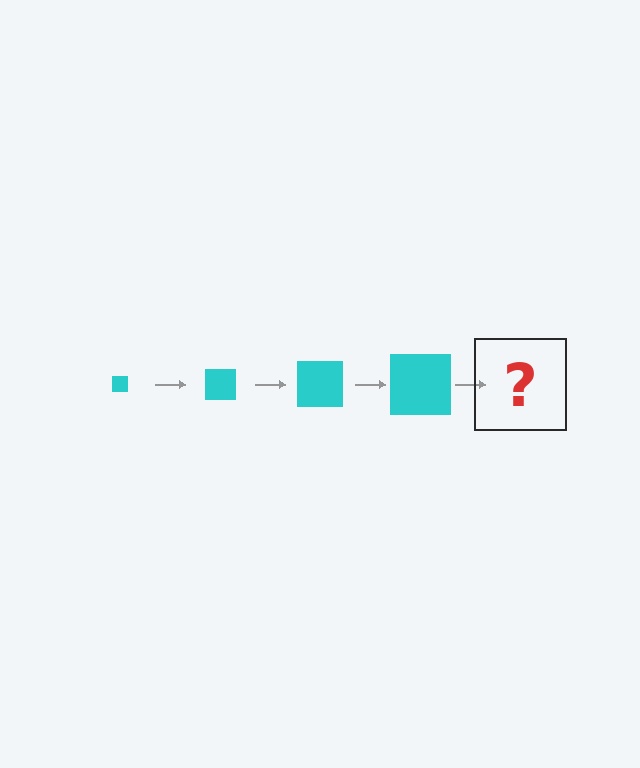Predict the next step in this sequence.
The next step is a cyan square, larger than the previous one.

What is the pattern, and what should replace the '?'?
The pattern is that the square gets progressively larger each step. The '?' should be a cyan square, larger than the previous one.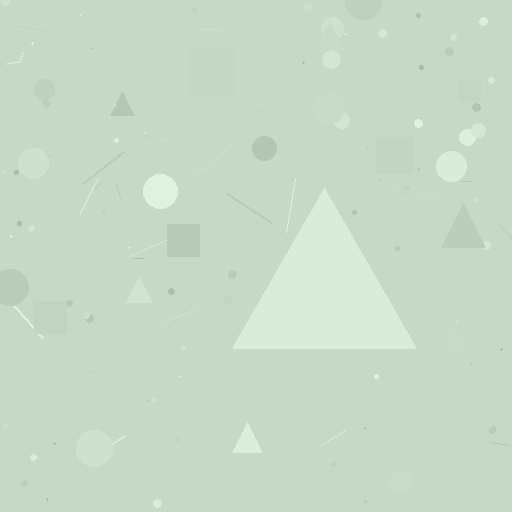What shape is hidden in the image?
A triangle is hidden in the image.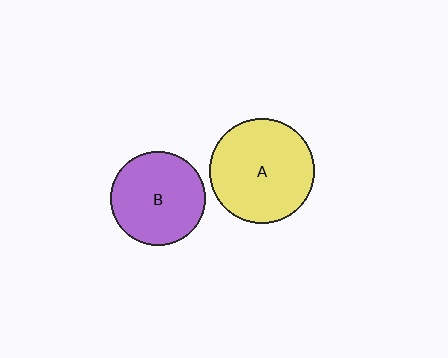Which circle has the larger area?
Circle A (yellow).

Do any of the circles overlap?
No, none of the circles overlap.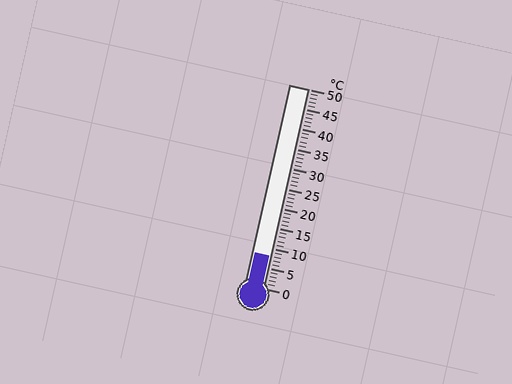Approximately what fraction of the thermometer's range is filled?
The thermometer is filled to approximately 15% of its range.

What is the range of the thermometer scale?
The thermometer scale ranges from 0°C to 50°C.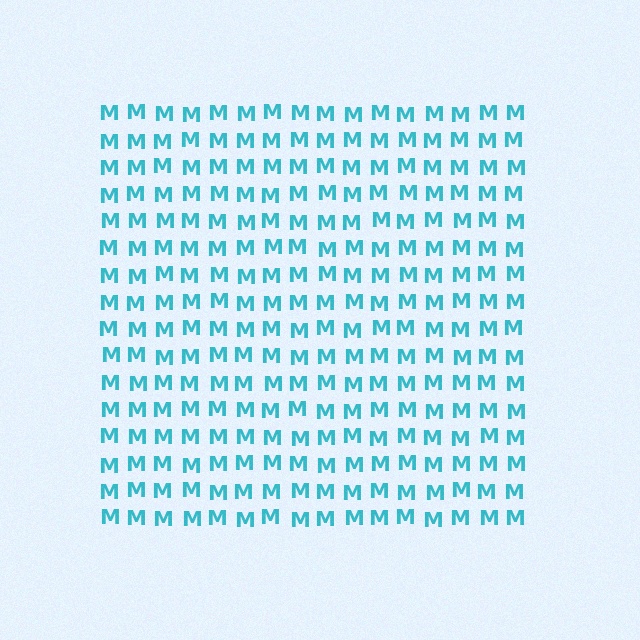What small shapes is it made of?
It is made of small letter M's.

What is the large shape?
The large shape is a square.